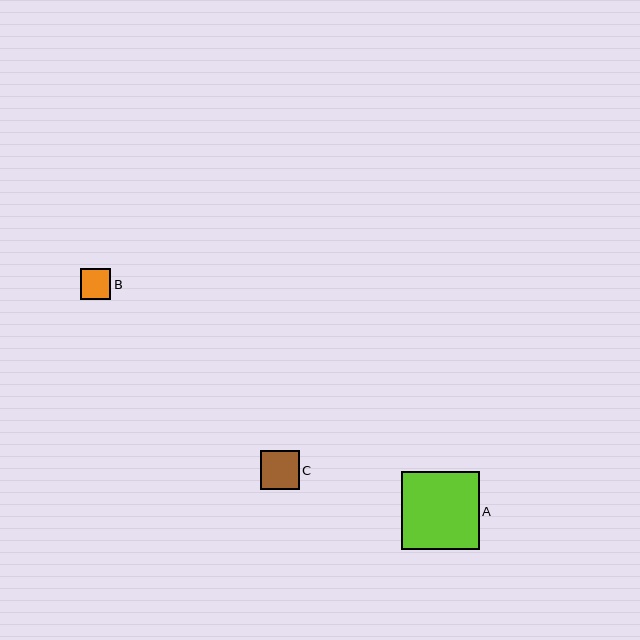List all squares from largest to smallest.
From largest to smallest: A, C, B.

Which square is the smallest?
Square B is the smallest with a size of approximately 30 pixels.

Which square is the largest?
Square A is the largest with a size of approximately 78 pixels.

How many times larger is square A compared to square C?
Square A is approximately 2.0 times the size of square C.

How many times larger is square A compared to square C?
Square A is approximately 2.0 times the size of square C.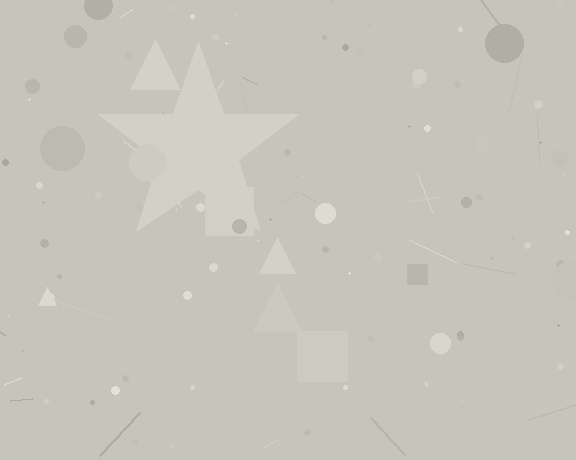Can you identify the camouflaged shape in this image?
The camouflaged shape is a star.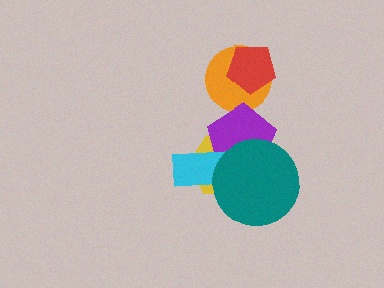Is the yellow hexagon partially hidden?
Yes, it is partially covered by another shape.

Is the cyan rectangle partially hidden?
Yes, it is partially covered by another shape.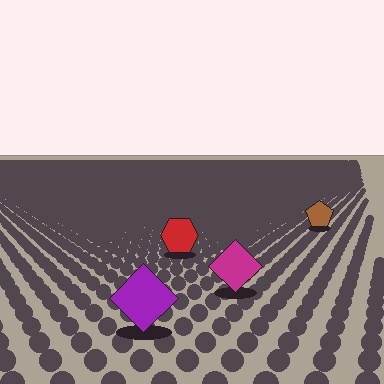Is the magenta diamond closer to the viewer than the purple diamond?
No. The purple diamond is closer — you can tell from the texture gradient: the ground texture is coarser near it.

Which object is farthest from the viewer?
The brown pentagon is farthest from the viewer. It appears smaller and the ground texture around it is denser.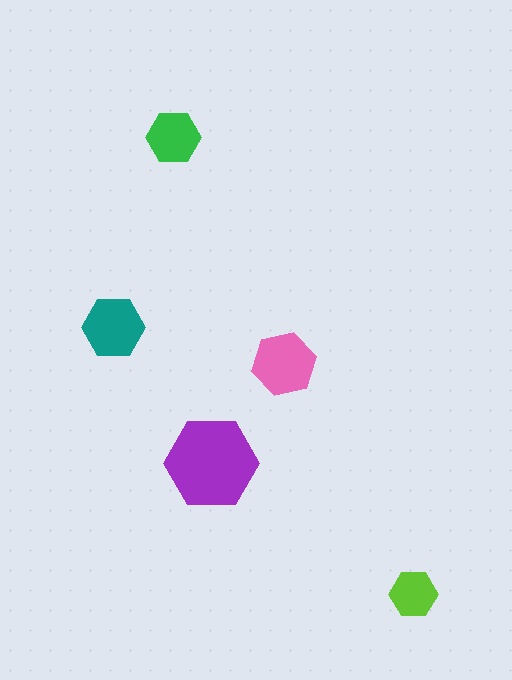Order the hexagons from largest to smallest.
the purple one, the pink one, the teal one, the green one, the lime one.